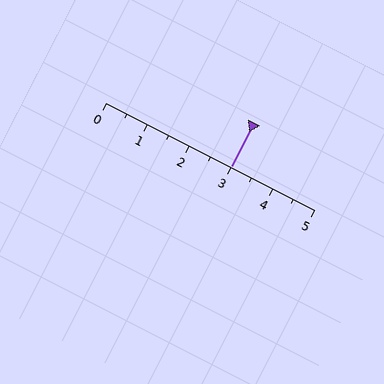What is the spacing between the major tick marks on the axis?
The major ticks are spaced 1 apart.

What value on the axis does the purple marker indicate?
The marker indicates approximately 3.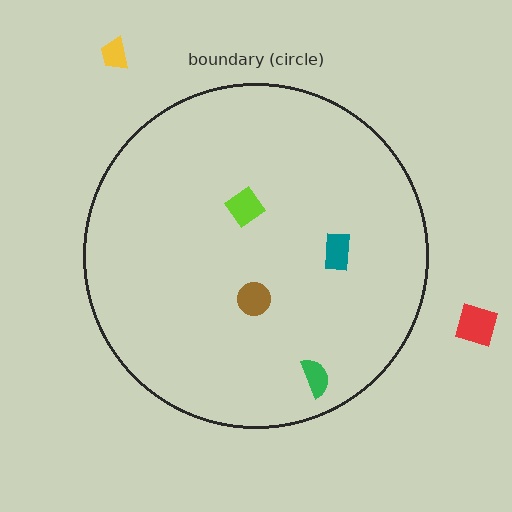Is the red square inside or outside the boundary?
Outside.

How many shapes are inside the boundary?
4 inside, 2 outside.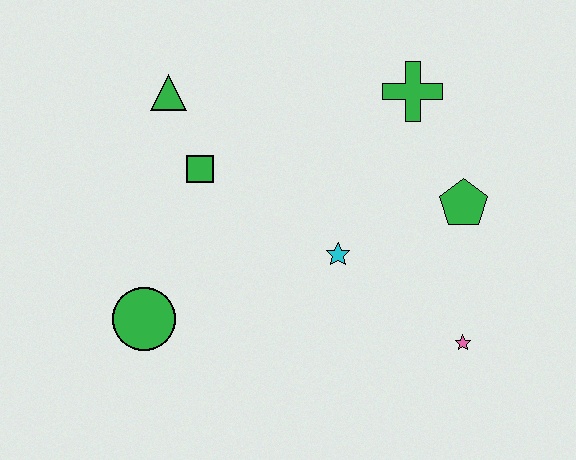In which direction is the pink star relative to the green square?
The pink star is to the right of the green square.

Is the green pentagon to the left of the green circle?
No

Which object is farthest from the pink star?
The green triangle is farthest from the pink star.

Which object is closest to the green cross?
The green pentagon is closest to the green cross.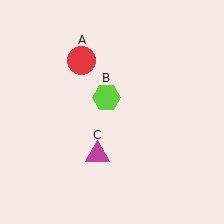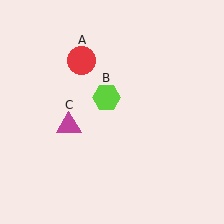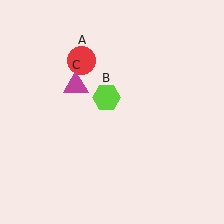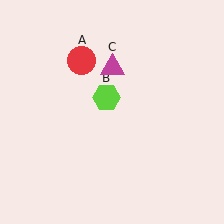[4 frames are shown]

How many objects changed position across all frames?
1 object changed position: magenta triangle (object C).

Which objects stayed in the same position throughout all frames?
Red circle (object A) and lime hexagon (object B) remained stationary.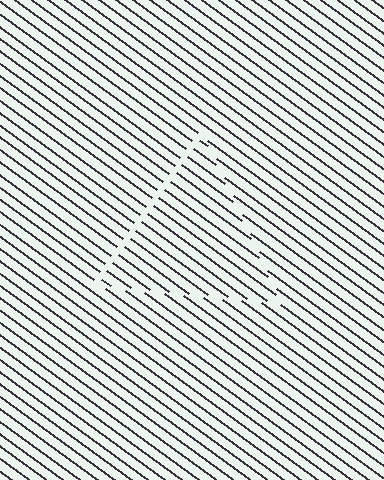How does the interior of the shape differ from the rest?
The interior of the shape contains the same grating, shifted by half a period — the contour is defined by the phase discontinuity where line-ends from the inner and outer gratings abut.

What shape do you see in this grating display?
An illusory triangle. The interior of the shape contains the same grating, shifted by half a period — the contour is defined by the phase discontinuity where line-ends from the inner and outer gratings abut.